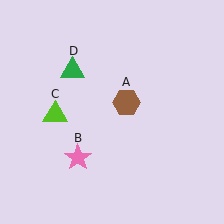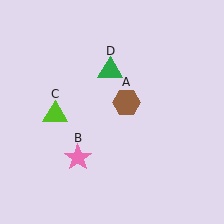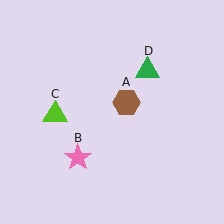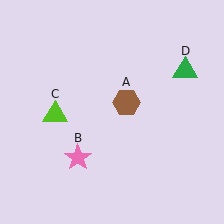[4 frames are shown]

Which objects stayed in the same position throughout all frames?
Brown hexagon (object A) and pink star (object B) and lime triangle (object C) remained stationary.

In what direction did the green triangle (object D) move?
The green triangle (object D) moved right.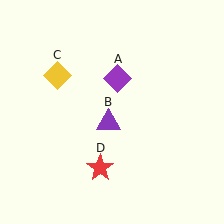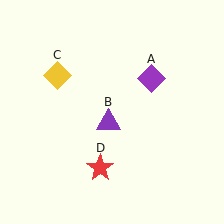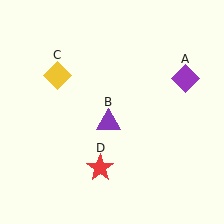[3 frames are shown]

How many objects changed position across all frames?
1 object changed position: purple diamond (object A).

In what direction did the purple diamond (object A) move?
The purple diamond (object A) moved right.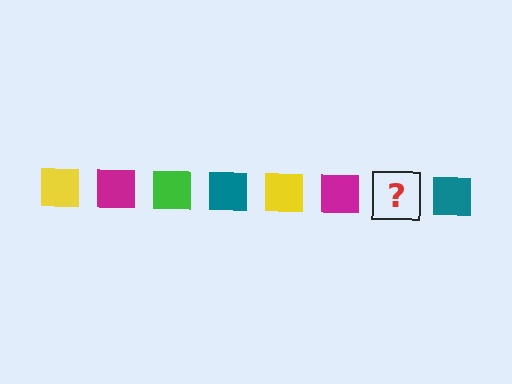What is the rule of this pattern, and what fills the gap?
The rule is that the pattern cycles through yellow, magenta, green, teal squares. The gap should be filled with a green square.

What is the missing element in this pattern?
The missing element is a green square.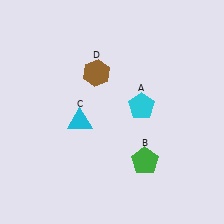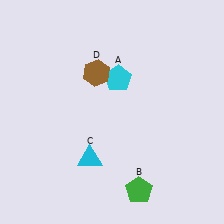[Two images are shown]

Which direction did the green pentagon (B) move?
The green pentagon (B) moved down.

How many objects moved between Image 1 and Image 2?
3 objects moved between the two images.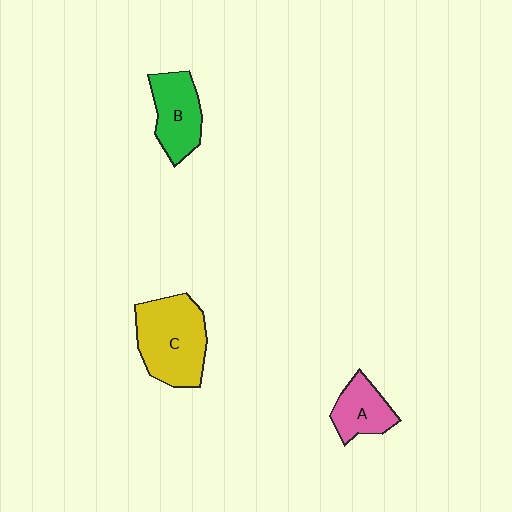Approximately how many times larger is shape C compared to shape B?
Approximately 1.5 times.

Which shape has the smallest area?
Shape A (pink).